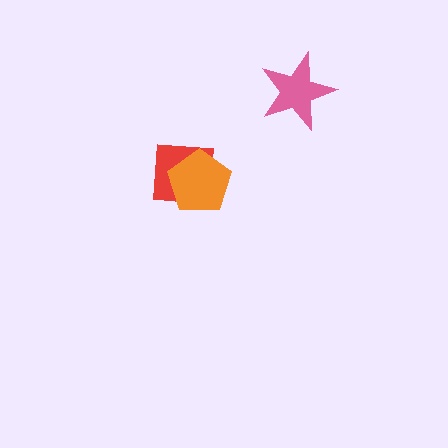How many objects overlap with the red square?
1 object overlaps with the red square.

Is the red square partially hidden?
Yes, it is partially covered by another shape.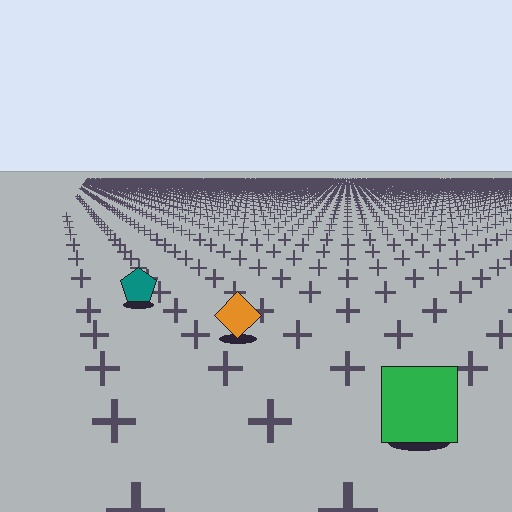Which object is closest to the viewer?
The green square is closest. The texture marks near it are larger and more spread out.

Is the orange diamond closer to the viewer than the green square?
No. The green square is closer — you can tell from the texture gradient: the ground texture is coarser near it.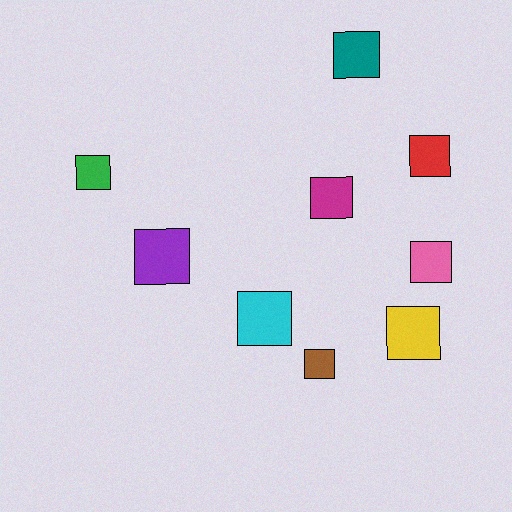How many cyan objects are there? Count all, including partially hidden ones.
There is 1 cyan object.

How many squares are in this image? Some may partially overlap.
There are 9 squares.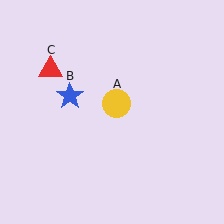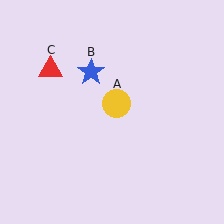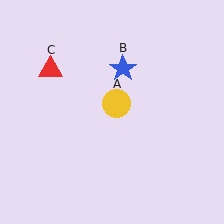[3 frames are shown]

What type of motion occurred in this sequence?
The blue star (object B) rotated clockwise around the center of the scene.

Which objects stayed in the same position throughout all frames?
Yellow circle (object A) and red triangle (object C) remained stationary.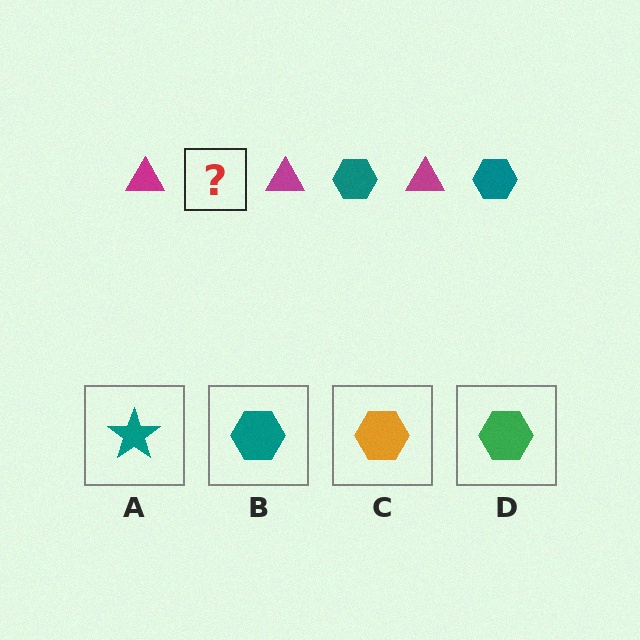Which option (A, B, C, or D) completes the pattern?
B.